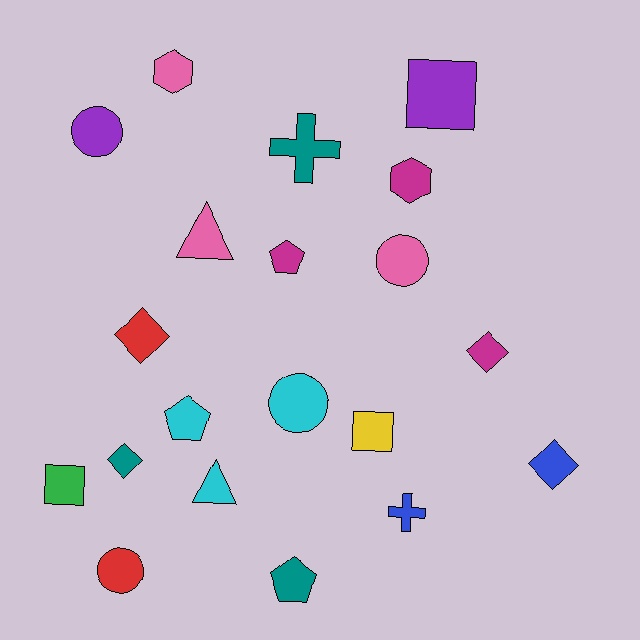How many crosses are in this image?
There are 2 crosses.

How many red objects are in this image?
There are 2 red objects.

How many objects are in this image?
There are 20 objects.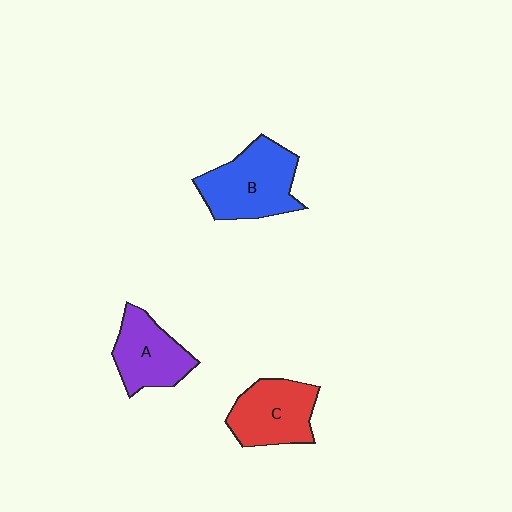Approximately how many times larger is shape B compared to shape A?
Approximately 1.3 times.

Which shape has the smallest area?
Shape A (purple).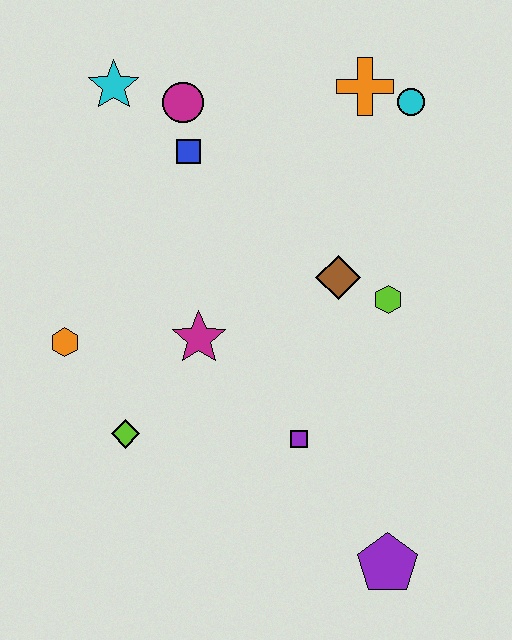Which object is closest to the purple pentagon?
The purple square is closest to the purple pentagon.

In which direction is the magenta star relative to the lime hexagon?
The magenta star is to the left of the lime hexagon.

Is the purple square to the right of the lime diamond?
Yes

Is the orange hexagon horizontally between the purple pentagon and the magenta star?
No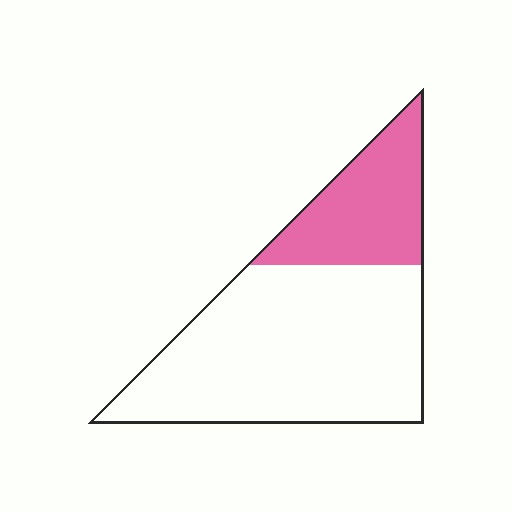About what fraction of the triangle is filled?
About one quarter (1/4).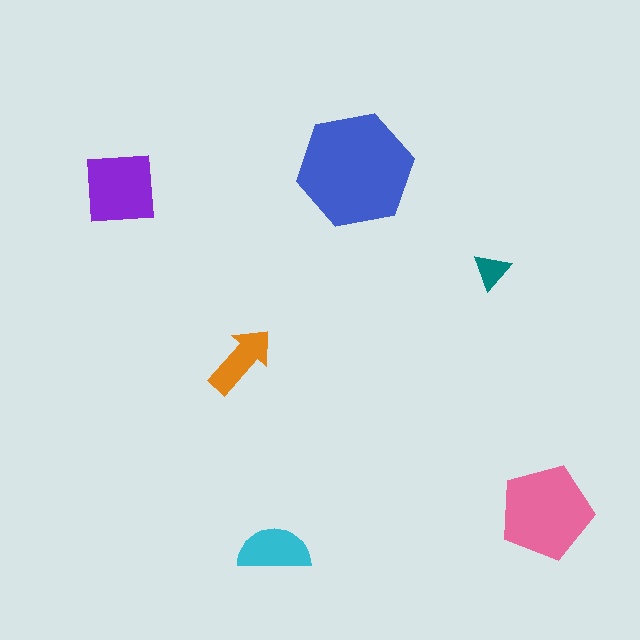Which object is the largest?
The blue hexagon.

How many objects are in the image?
There are 6 objects in the image.